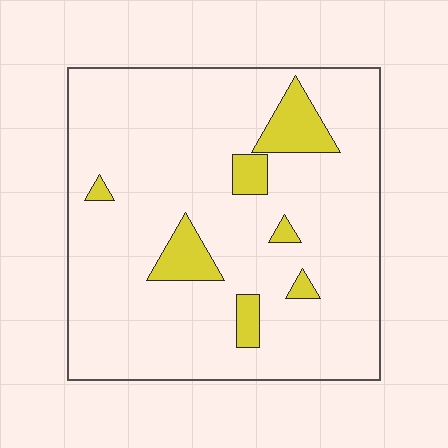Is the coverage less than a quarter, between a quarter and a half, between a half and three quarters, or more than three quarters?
Less than a quarter.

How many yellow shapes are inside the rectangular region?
7.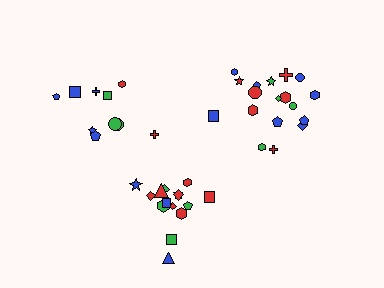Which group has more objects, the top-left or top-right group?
The top-right group.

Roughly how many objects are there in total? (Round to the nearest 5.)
Roughly 45 objects in total.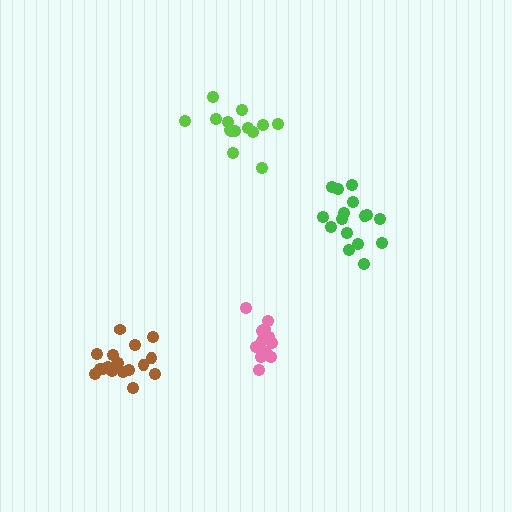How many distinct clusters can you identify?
There are 4 distinct clusters.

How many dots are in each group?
Group 1: 12 dots, Group 2: 16 dots, Group 3: 14 dots, Group 4: 17 dots (59 total).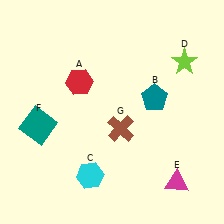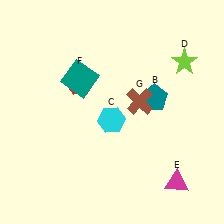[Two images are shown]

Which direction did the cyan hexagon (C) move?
The cyan hexagon (C) moved up.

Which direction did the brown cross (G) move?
The brown cross (G) moved up.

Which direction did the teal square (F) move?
The teal square (F) moved up.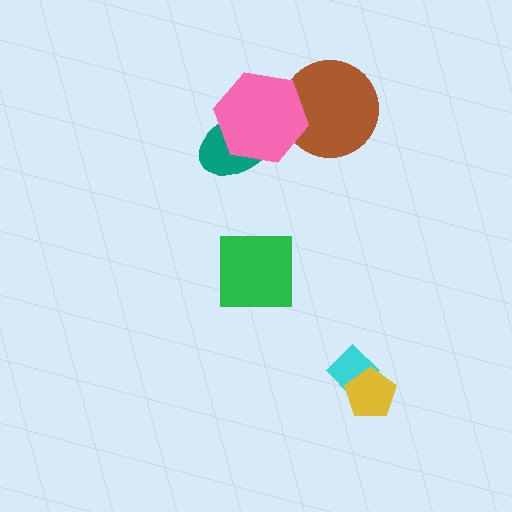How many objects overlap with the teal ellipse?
1 object overlaps with the teal ellipse.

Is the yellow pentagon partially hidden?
No, no other shape covers it.